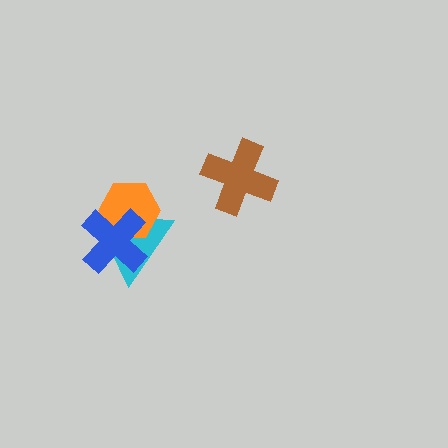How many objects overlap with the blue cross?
2 objects overlap with the blue cross.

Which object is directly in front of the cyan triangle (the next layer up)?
The orange hexagon is directly in front of the cyan triangle.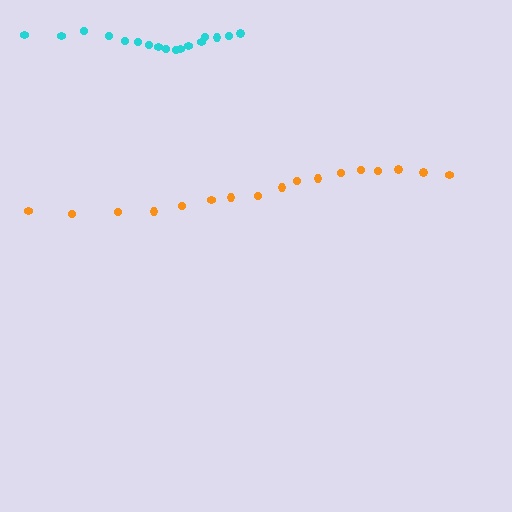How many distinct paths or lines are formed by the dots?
There are 2 distinct paths.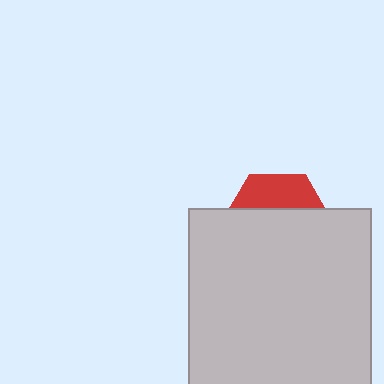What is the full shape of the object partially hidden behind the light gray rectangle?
The partially hidden object is a red hexagon.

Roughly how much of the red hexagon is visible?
A small part of it is visible (roughly 30%).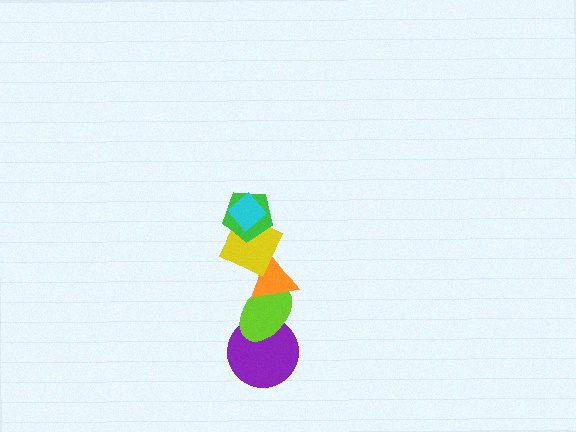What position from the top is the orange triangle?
The orange triangle is 4th from the top.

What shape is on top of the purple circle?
The lime ellipse is on top of the purple circle.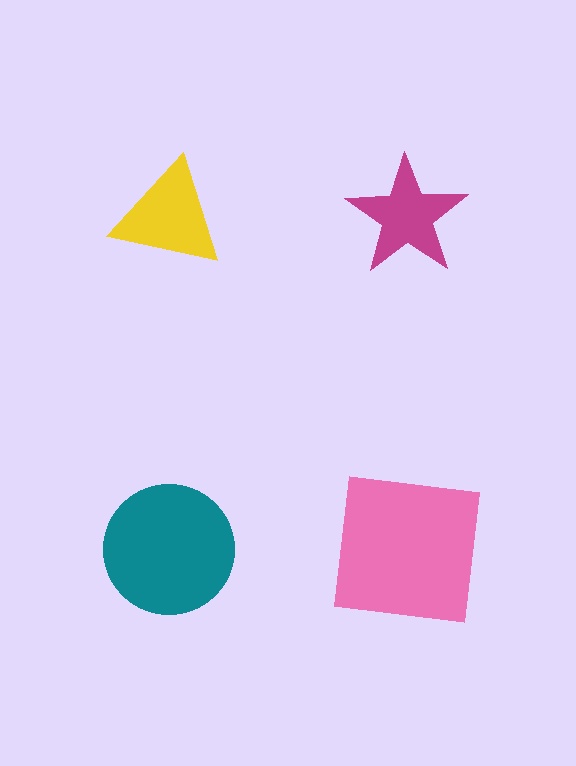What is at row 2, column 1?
A teal circle.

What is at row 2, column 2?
A pink square.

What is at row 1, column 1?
A yellow triangle.